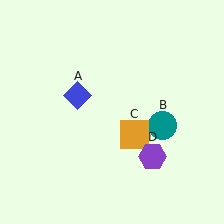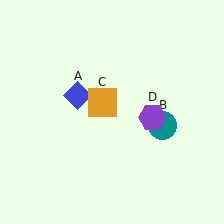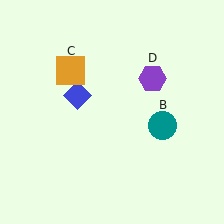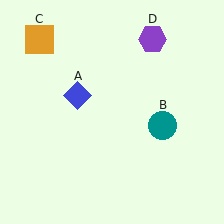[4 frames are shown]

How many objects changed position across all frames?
2 objects changed position: orange square (object C), purple hexagon (object D).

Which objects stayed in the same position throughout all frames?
Blue diamond (object A) and teal circle (object B) remained stationary.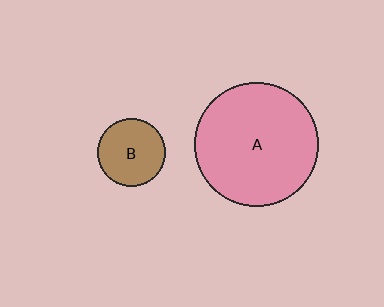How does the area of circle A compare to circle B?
Approximately 3.3 times.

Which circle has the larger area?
Circle A (pink).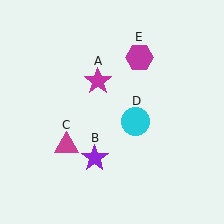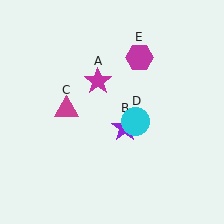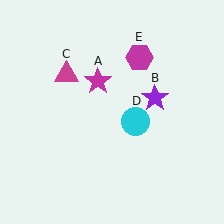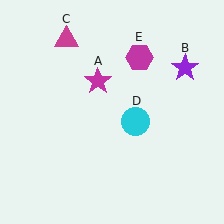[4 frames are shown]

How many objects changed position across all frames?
2 objects changed position: purple star (object B), magenta triangle (object C).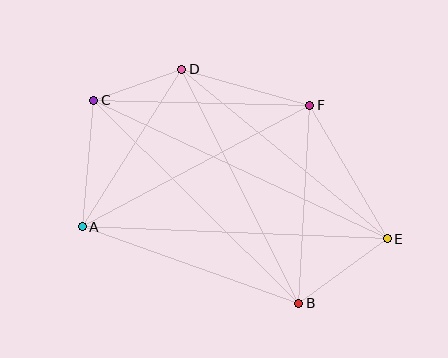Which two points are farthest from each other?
Points C and E are farthest from each other.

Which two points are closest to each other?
Points C and D are closest to each other.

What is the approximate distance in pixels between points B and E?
The distance between B and E is approximately 109 pixels.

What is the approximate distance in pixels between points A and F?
The distance between A and F is approximately 258 pixels.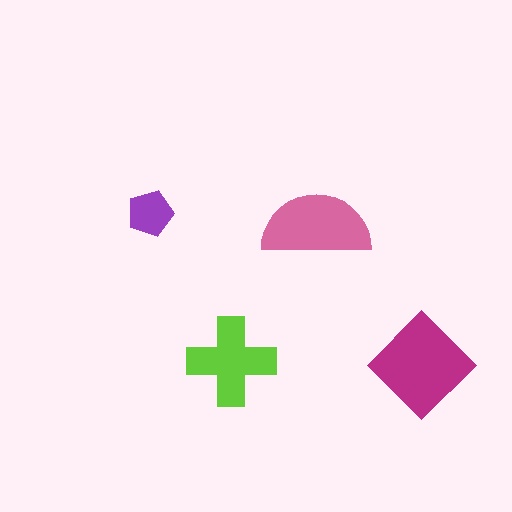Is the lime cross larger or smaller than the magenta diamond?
Smaller.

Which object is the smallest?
The purple pentagon.